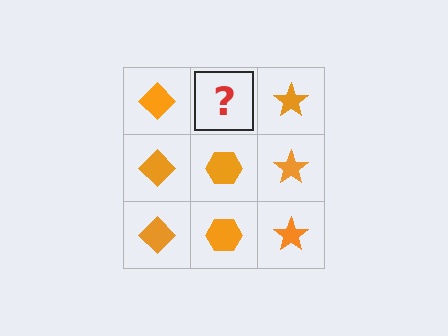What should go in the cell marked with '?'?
The missing cell should contain an orange hexagon.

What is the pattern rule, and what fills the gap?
The rule is that each column has a consistent shape. The gap should be filled with an orange hexagon.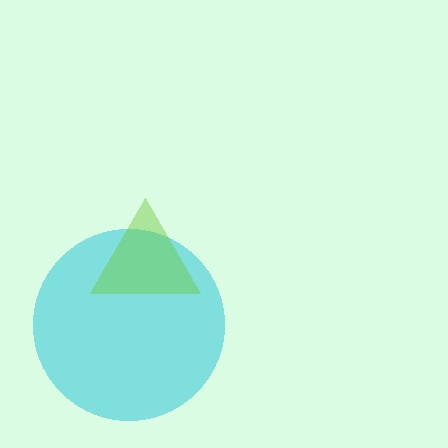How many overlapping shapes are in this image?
There are 2 overlapping shapes in the image.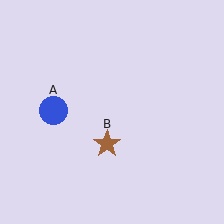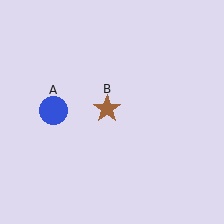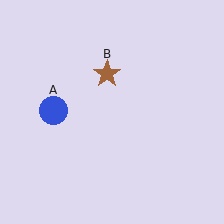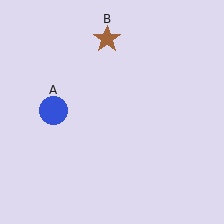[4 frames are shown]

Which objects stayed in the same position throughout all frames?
Blue circle (object A) remained stationary.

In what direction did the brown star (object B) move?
The brown star (object B) moved up.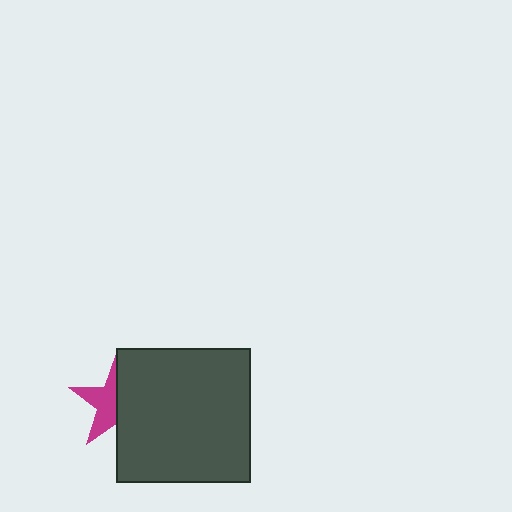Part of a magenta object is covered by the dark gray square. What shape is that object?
It is a star.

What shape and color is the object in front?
The object in front is a dark gray square.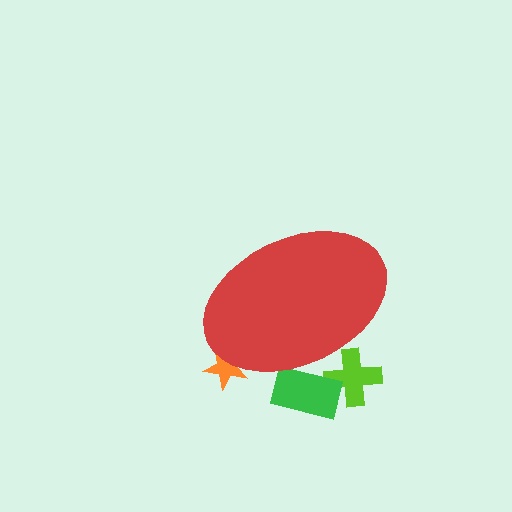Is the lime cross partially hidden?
Yes, the lime cross is partially hidden behind the red ellipse.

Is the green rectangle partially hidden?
Yes, the green rectangle is partially hidden behind the red ellipse.